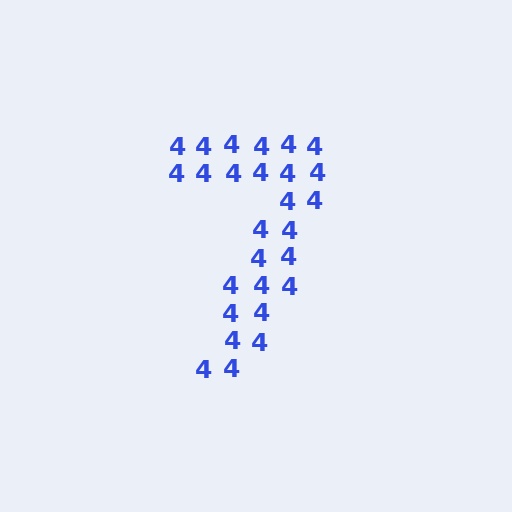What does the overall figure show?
The overall figure shows the digit 7.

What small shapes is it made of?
It is made of small digit 4's.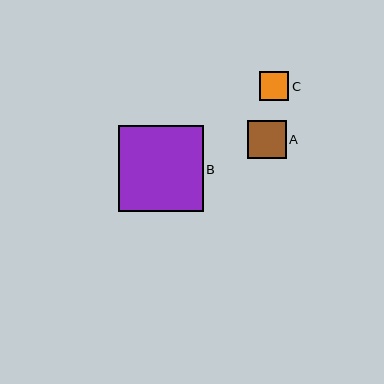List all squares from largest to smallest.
From largest to smallest: B, A, C.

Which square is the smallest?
Square C is the smallest with a size of approximately 29 pixels.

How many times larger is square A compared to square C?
Square A is approximately 1.3 times the size of square C.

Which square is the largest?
Square B is the largest with a size of approximately 85 pixels.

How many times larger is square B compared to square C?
Square B is approximately 2.9 times the size of square C.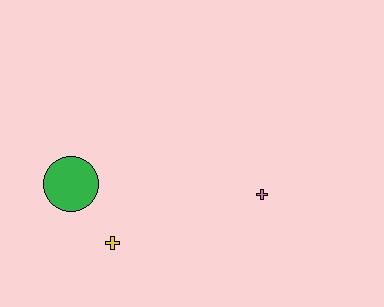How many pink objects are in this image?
There is 1 pink object.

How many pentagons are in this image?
There are no pentagons.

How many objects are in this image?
There are 3 objects.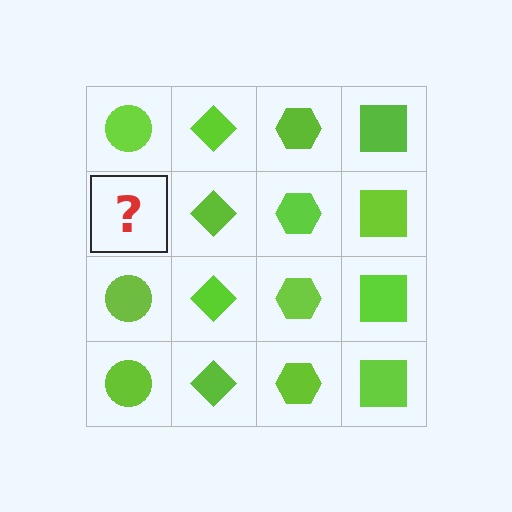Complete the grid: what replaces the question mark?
The question mark should be replaced with a lime circle.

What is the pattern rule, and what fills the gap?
The rule is that each column has a consistent shape. The gap should be filled with a lime circle.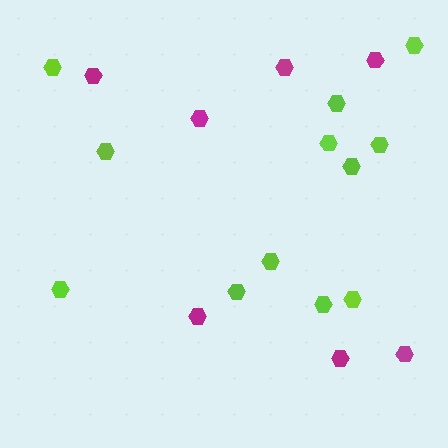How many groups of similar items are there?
There are 2 groups: one group of lime hexagons (12) and one group of magenta hexagons (7).